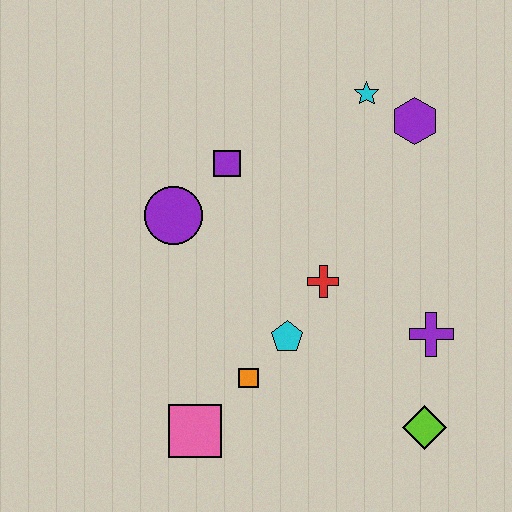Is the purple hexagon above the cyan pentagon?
Yes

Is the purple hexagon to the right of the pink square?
Yes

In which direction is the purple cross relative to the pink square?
The purple cross is to the right of the pink square.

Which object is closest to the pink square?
The orange square is closest to the pink square.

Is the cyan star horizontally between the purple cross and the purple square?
Yes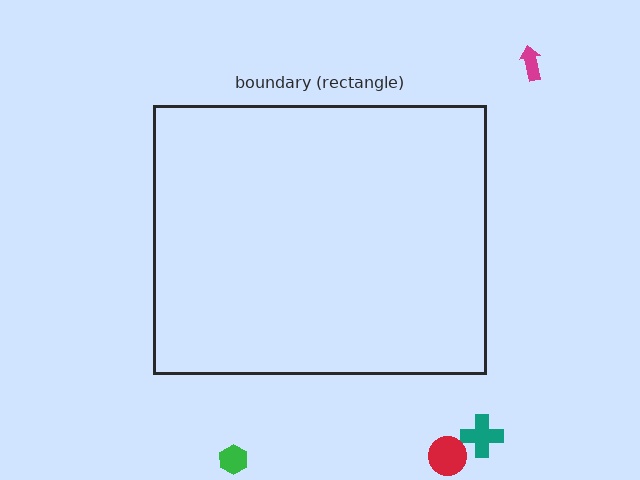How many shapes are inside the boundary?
0 inside, 4 outside.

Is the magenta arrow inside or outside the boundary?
Outside.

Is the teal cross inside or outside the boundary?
Outside.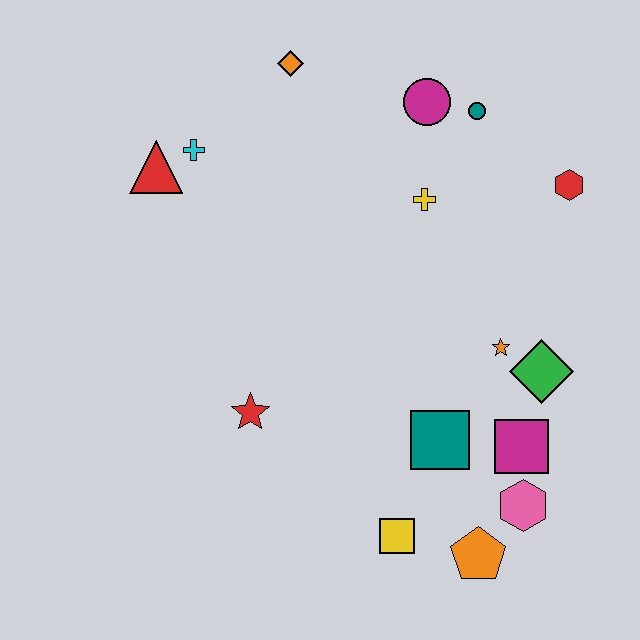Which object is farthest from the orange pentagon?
The orange diamond is farthest from the orange pentagon.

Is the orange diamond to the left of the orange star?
Yes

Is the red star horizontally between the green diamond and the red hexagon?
No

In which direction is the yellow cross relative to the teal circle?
The yellow cross is below the teal circle.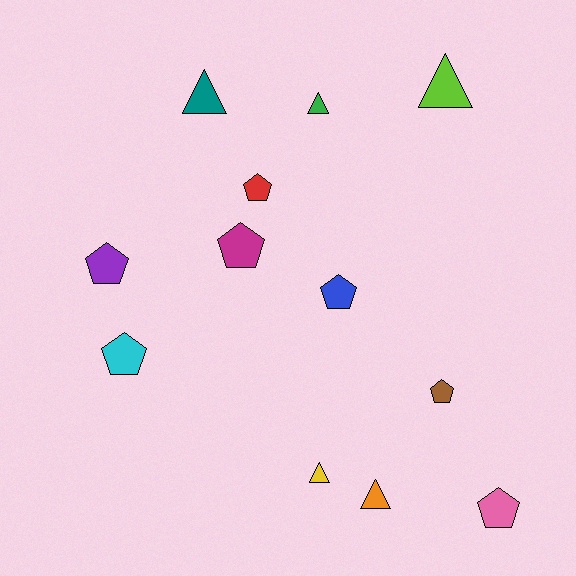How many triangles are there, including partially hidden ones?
There are 5 triangles.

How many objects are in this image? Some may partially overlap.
There are 12 objects.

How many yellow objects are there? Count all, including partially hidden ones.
There is 1 yellow object.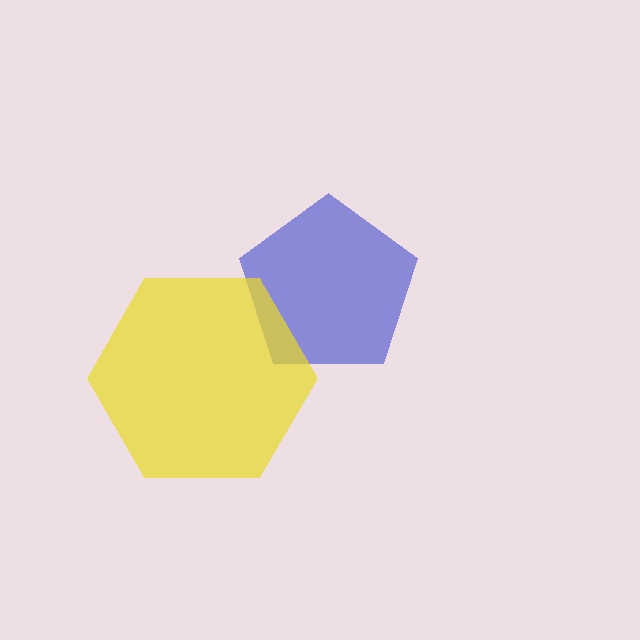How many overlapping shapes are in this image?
There are 2 overlapping shapes in the image.